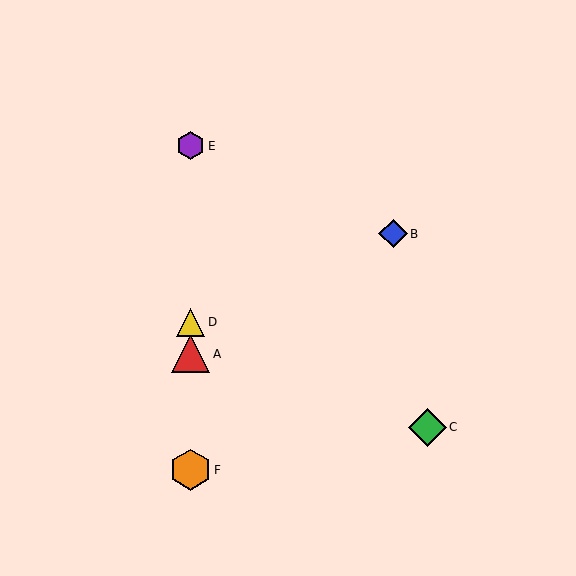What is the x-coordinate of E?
Object E is at x≈191.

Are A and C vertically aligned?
No, A is at x≈191 and C is at x≈427.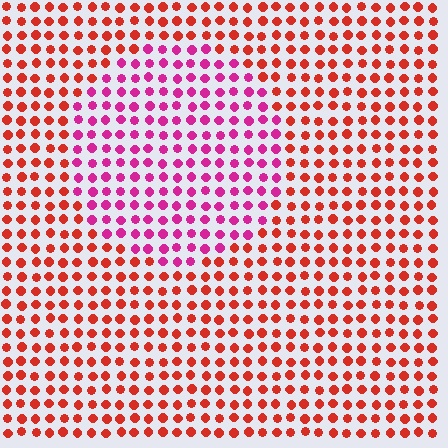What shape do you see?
I see a circle.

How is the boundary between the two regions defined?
The boundary is defined purely by a slight shift in hue (about 43 degrees). Spacing, size, and orientation are identical on both sides.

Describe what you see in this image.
The image is filled with small red elements in a uniform arrangement. A circle-shaped region is visible where the elements are tinted to a slightly different hue, forming a subtle color boundary.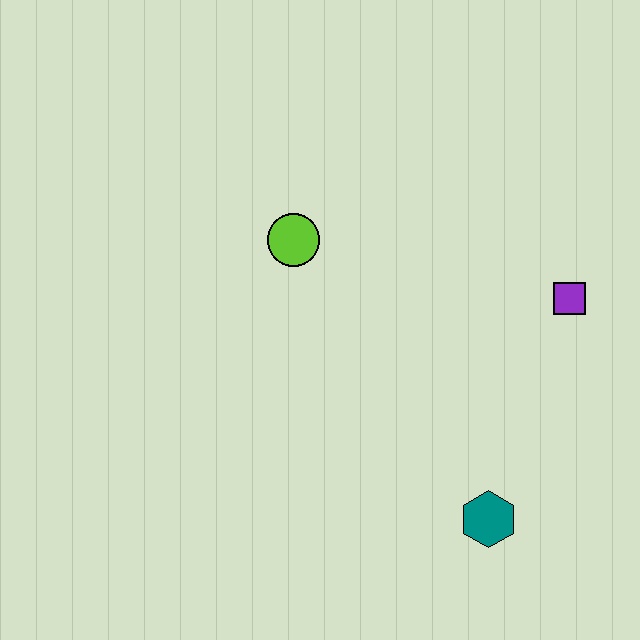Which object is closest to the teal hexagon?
The purple square is closest to the teal hexagon.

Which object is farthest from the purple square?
The lime circle is farthest from the purple square.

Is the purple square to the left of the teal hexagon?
No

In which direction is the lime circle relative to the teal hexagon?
The lime circle is above the teal hexagon.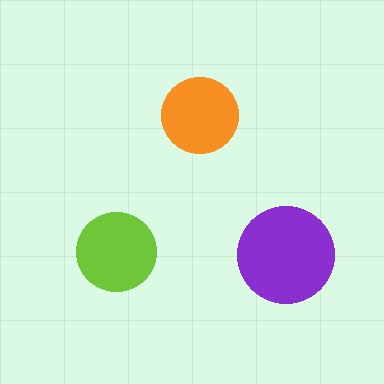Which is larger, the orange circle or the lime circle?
The lime one.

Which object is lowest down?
The purple circle is bottommost.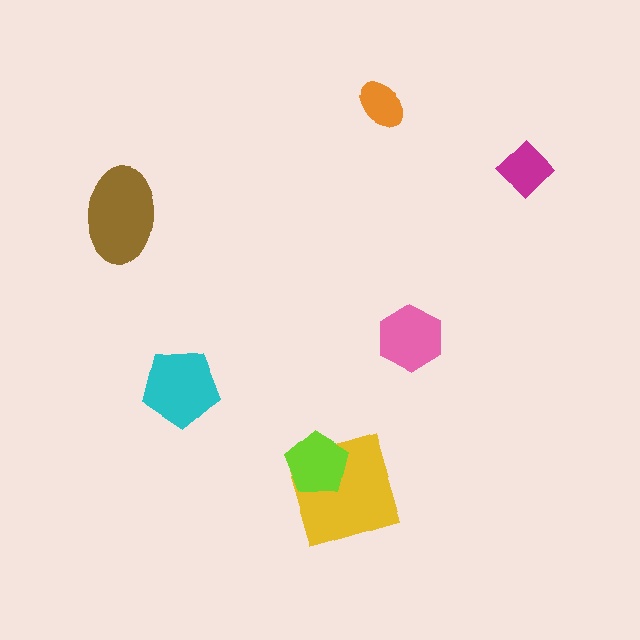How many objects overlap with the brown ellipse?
0 objects overlap with the brown ellipse.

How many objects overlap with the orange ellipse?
0 objects overlap with the orange ellipse.